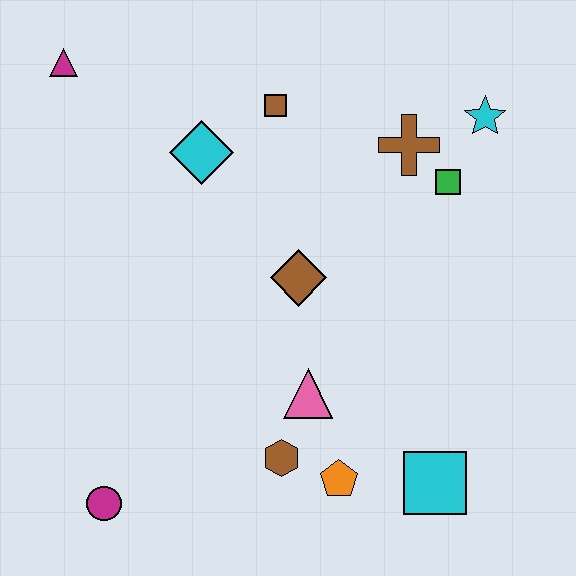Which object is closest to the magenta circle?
The brown hexagon is closest to the magenta circle.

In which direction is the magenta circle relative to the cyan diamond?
The magenta circle is below the cyan diamond.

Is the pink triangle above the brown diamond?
No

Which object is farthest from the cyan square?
The magenta triangle is farthest from the cyan square.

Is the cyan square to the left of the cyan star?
Yes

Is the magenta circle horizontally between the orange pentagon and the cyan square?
No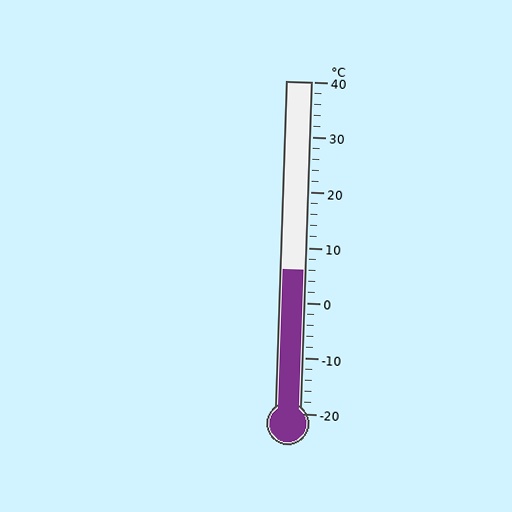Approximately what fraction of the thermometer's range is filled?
The thermometer is filled to approximately 45% of its range.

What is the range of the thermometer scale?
The thermometer scale ranges from -20°C to 40°C.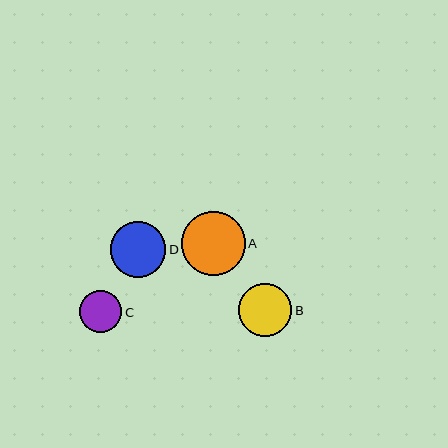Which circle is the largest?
Circle A is the largest with a size of approximately 64 pixels.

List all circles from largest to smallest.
From largest to smallest: A, D, B, C.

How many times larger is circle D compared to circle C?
Circle D is approximately 1.3 times the size of circle C.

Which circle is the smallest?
Circle C is the smallest with a size of approximately 42 pixels.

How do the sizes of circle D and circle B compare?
Circle D and circle B are approximately the same size.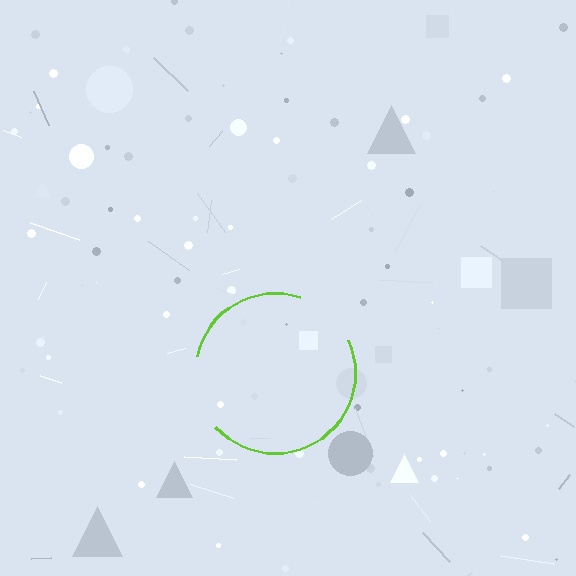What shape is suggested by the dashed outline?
The dashed outline suggests a circle.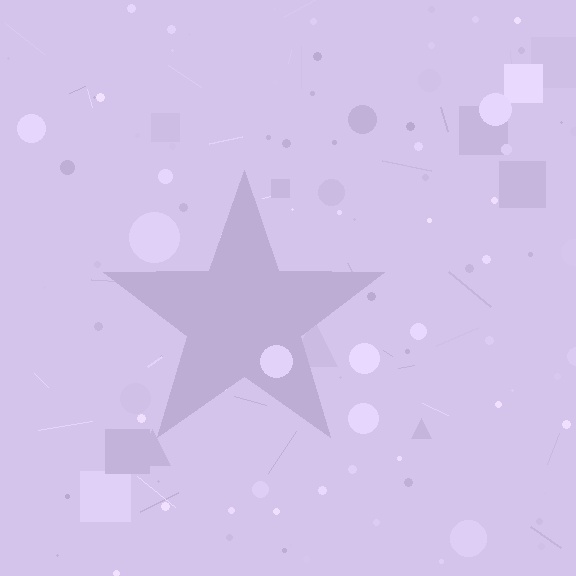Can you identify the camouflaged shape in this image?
The camouflaged shape is a star.